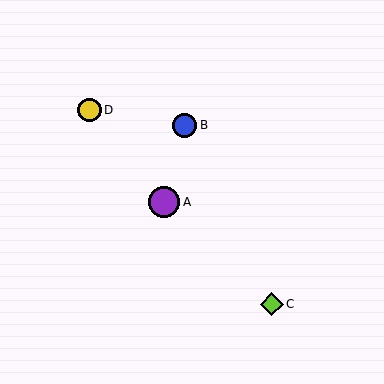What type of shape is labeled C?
Shape C is a lime diamond.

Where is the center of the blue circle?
The center of the blue circle is at (185, 125).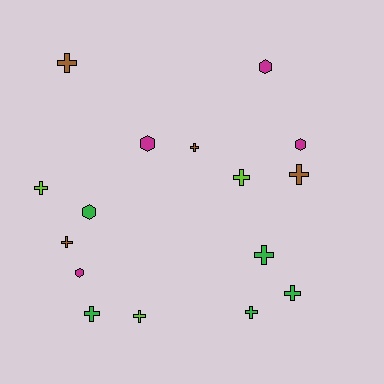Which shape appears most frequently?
Cross, with 11 objects.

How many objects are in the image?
There are 16 objects.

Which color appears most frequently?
Green, with 5 objects.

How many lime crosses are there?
There are 3 lime crosses.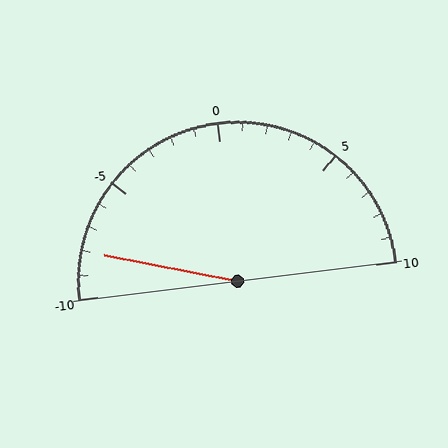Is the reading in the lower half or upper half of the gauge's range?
The reading is in the lower half of the range (-10 to 10).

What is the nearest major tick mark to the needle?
The nearest major tick mark is -10.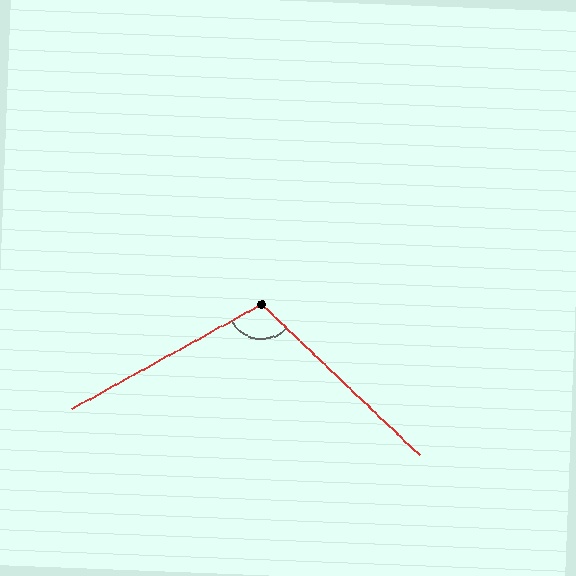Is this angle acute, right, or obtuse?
It is obtuse.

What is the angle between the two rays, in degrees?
Approximately 107 degrees.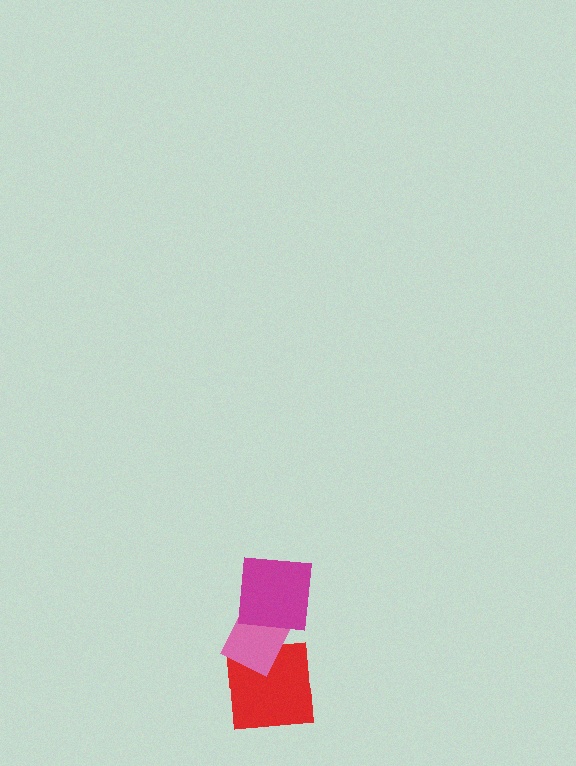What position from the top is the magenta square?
The magenta square is 1st from the top.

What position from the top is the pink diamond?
The pink diamond is 2nd from the top.